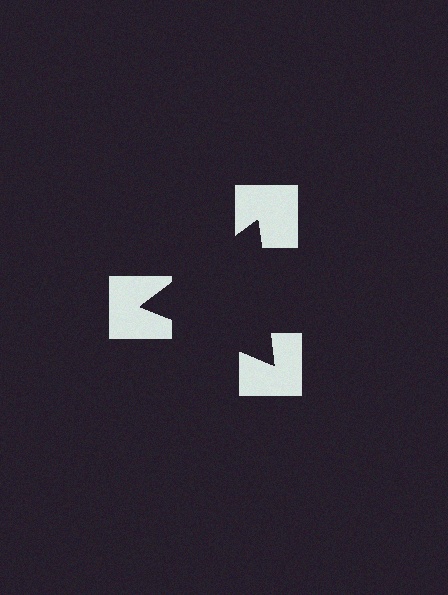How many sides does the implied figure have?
3 sides.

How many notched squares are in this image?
There are 3 — one at each vertex of the illusory triangle.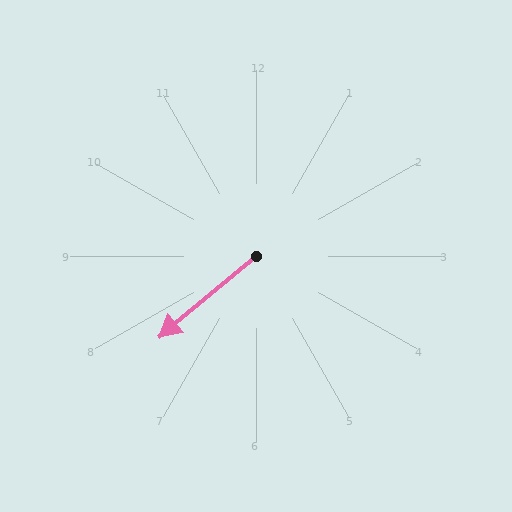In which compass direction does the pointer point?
Southwest.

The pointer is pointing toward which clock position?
Roughly 8 o'clock.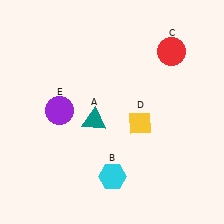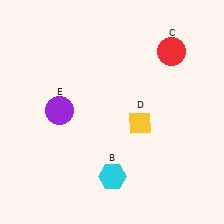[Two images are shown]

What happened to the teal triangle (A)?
The teal triangle (A) was removed in Image 2. It was in the bottom-left area of Image 1.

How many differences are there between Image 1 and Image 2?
There is 1 difference between the two images.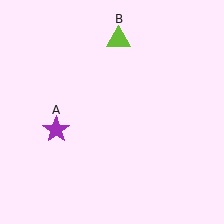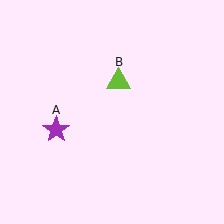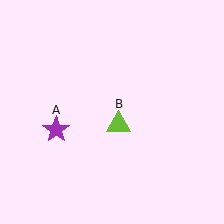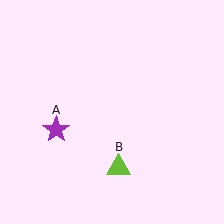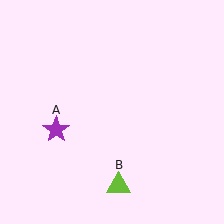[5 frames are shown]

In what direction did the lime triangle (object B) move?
The lime triangle (object B) moved down.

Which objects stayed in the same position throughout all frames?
Purple star (object A) remained stationary.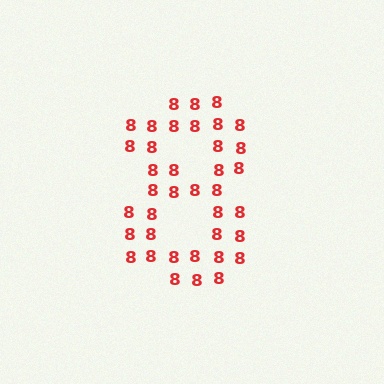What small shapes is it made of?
It is made of small digit 8's.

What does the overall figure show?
The overall figure shows the digit 8.